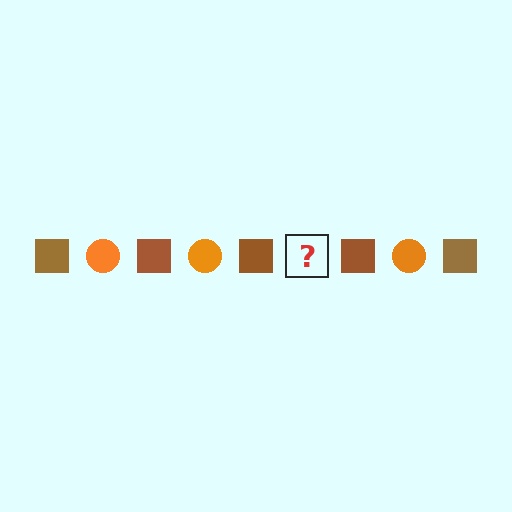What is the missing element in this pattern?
The missing element is an orange circle.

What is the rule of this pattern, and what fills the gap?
The rule is that the pattern alternates between brown square and orange circle. The gap should be filled with an orange circle.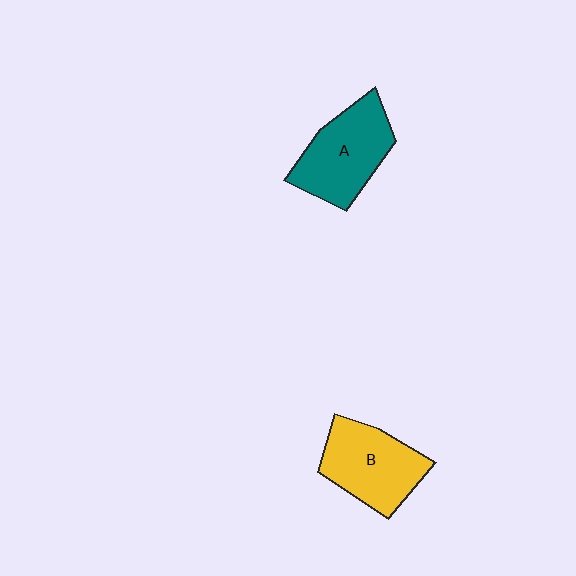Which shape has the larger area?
Shape A (teal).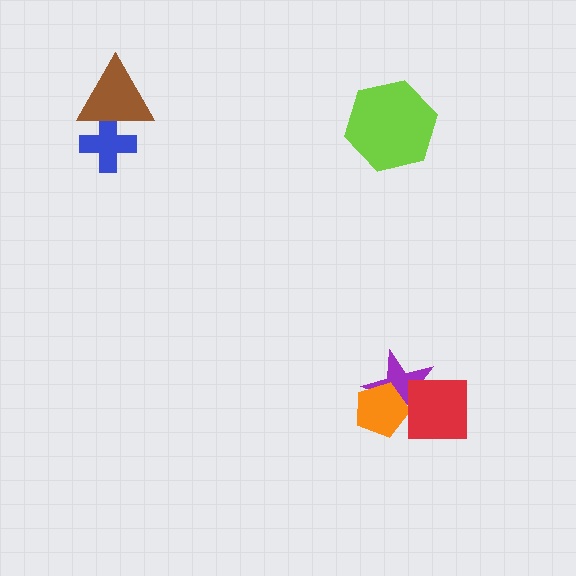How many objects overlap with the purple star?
2 objects overlap with the purple star.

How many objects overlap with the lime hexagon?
0 objects overlap with the lime hexagon.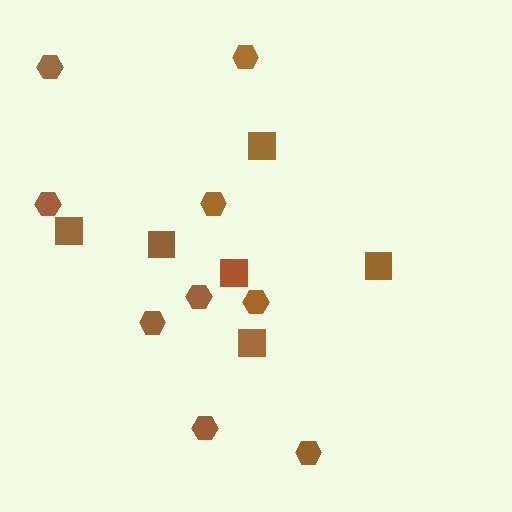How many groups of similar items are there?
There are 2 groups: one group of hexagons (9) and one group of squares (6).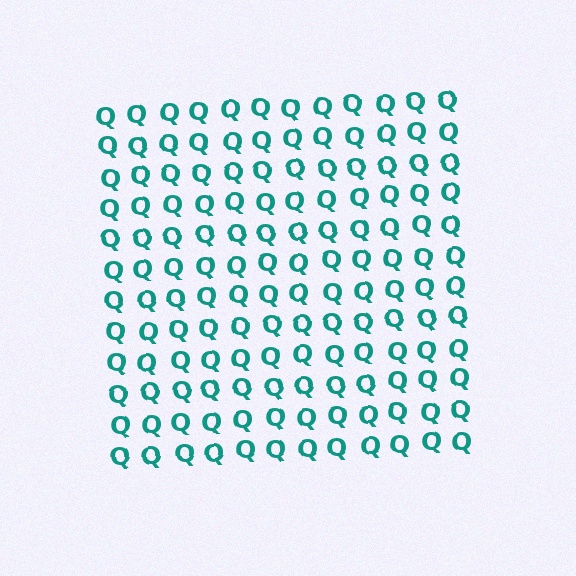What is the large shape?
The large shape is a square.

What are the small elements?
The small elements are letter Q's.